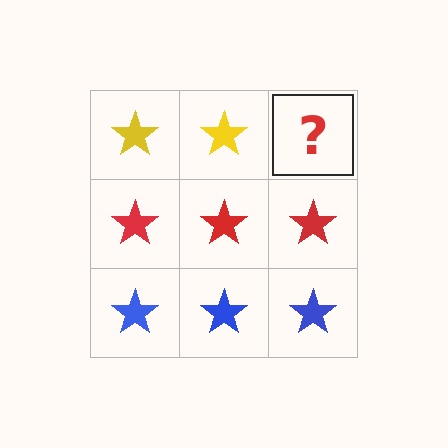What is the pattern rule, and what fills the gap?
The rule is that each row has a consistent color. The gap should be filled with a yellow star.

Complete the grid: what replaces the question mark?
The question mark should be replaced with a yellow star.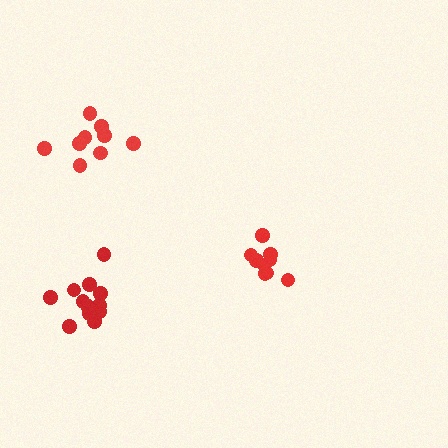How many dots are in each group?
Group 1: 9 dots, Group 2: 9 dots, Group 3: 14 dots (32 total).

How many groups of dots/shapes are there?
There are 3 groups.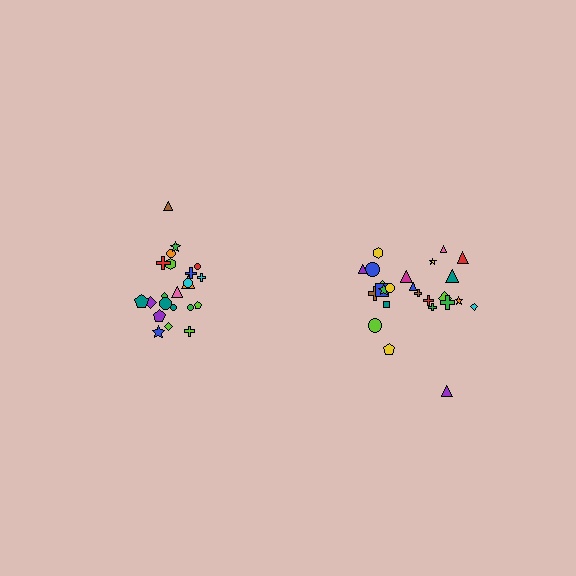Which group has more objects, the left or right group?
The right group.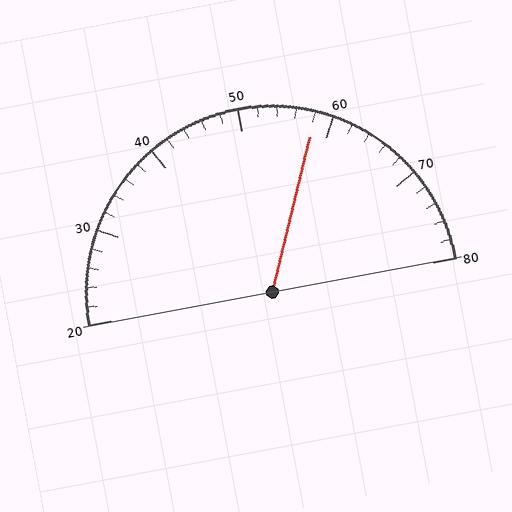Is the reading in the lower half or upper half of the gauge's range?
The reading is in the upper half of the range (20 to 80).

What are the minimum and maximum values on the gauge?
The gauge ranges from 20 to 80.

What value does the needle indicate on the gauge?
The needle indicates approximately 58.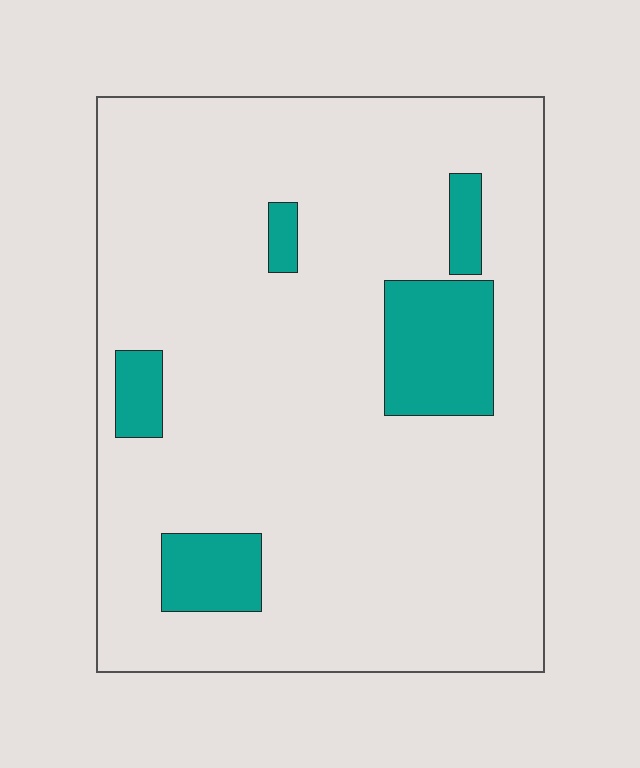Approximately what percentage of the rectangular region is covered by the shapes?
Approximately 15%.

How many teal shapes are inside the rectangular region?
5.